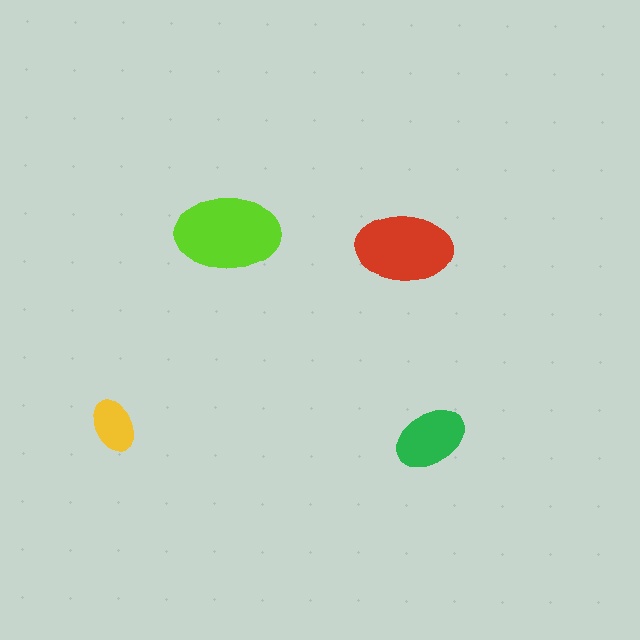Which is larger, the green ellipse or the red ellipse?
The red one.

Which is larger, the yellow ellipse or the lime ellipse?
The lime one.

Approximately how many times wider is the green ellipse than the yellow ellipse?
About 1.5 times wider.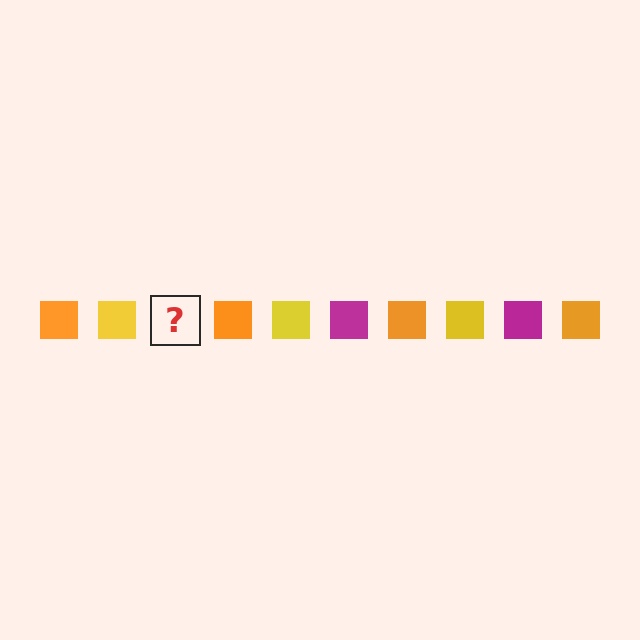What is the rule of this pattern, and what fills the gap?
The rule is that the pattern cycles through orange, yellow, magenta squares. The gap should be filled with a magenta square.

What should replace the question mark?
The question mark should be replaced with a magenta square.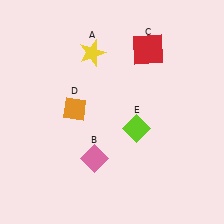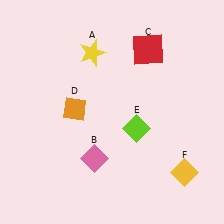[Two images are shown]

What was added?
A yellow diamond (F) was added in Image 2.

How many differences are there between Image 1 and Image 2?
There is 1 difference between the two images.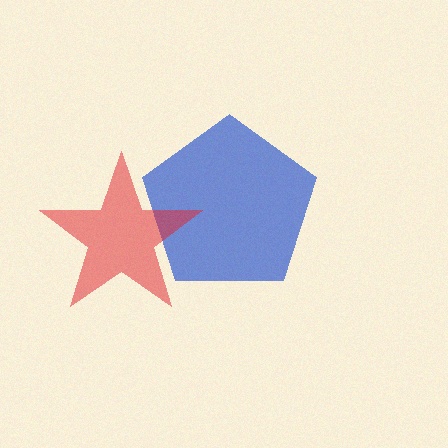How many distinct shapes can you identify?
There are 2 distinct shapes: a blue pentagon, a red star.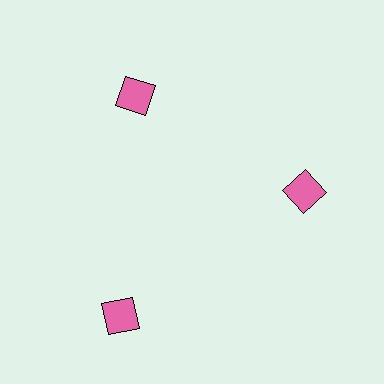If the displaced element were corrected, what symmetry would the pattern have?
It would have 3-fold rotational symmetry — the pattern would map onto itself every 120 degrees.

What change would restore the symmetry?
The symmetry would be restored by moving it inward, back onto the ring so that all 3 squares sit at equal angles and equal distance from the center.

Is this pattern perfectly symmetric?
No. The 3 pink squares are arranged in a ring, but one element near the 7 o'clock position is pushed outward from the center, breaking the 3-fold rotational symmetry.